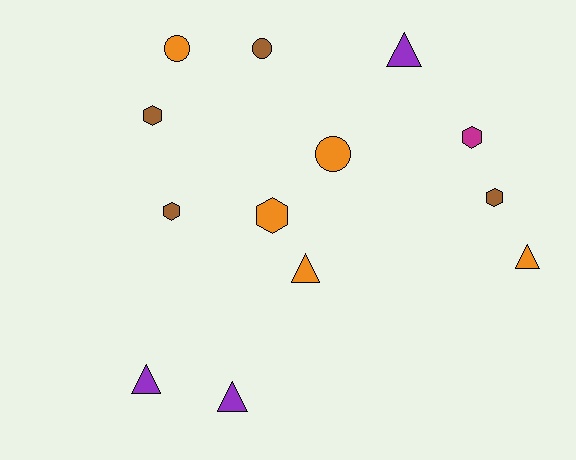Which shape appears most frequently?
Hexagon, with 5 objects.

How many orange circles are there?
There are 2 orange circles.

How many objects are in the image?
There are 13 objects.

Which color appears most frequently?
Orange, with 5 objects.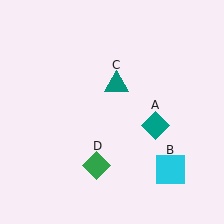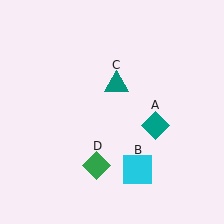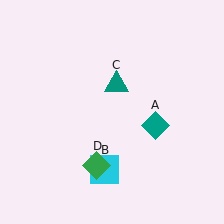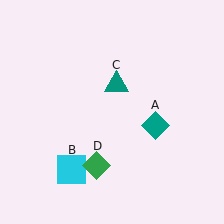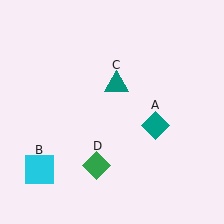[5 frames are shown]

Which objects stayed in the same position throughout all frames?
Teal diamond (object A) and teal triangle (object C) and green diamond (object D) remained stationary.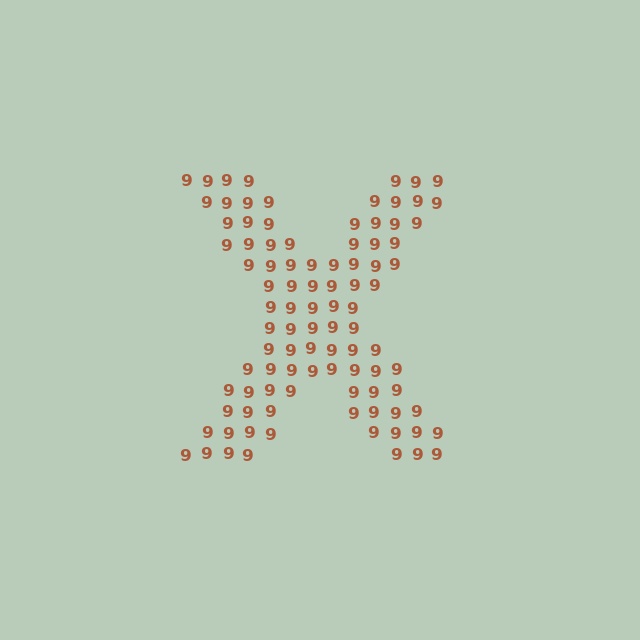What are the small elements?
The small elements are digit 9's.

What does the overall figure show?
The overall figure shows the letter X.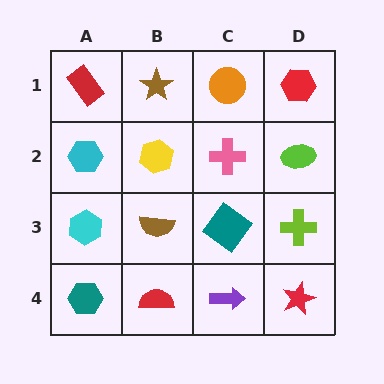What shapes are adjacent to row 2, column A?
A red rectangle (row 1, column A), a cyan hexagon (row 3, column A), a yellow hexagon (row 2, column B).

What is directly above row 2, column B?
A brown star.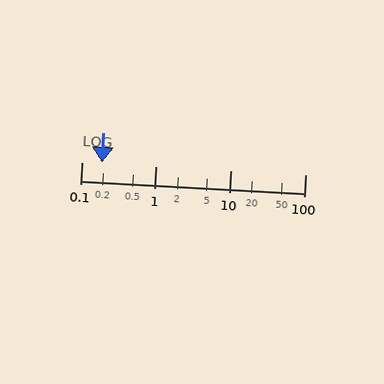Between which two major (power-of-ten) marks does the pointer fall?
The pointer is between 0.1 and 1.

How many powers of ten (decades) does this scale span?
The scale spans 3 decades, from 0.1 to 100.